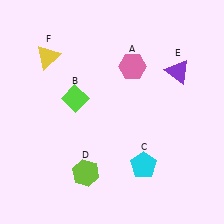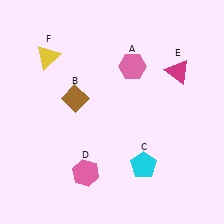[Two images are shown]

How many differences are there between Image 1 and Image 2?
There are 3 differences between the two images.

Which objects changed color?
B changed from lime to brown. D changed from lime to pink. E changed from purple to magenta.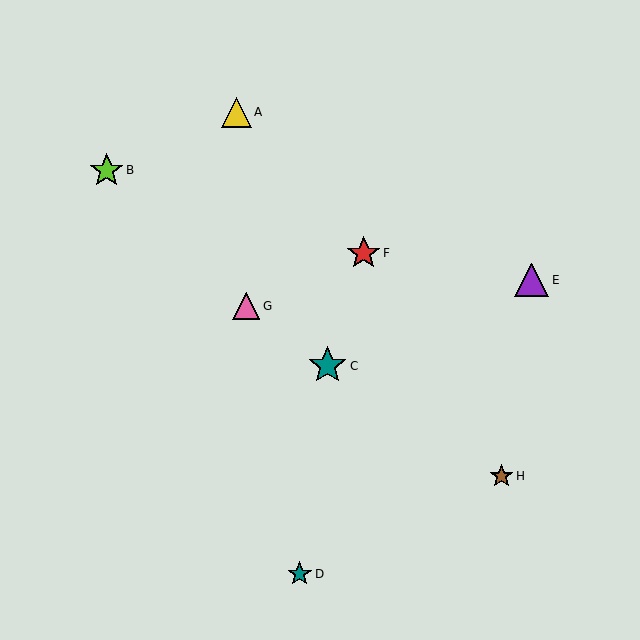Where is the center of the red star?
The center of the red star is at (364, 253).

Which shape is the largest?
The teal star (labeled C) is the largest.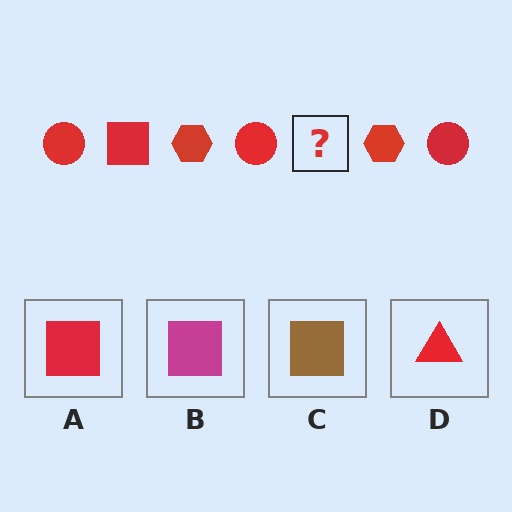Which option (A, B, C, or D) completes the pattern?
A.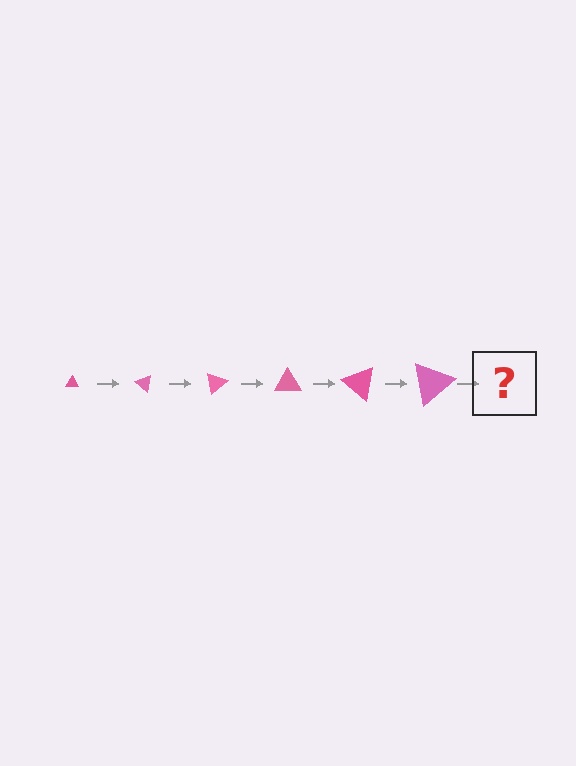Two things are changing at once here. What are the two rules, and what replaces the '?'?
The two rules are that the triangle grows larger each step and it rotates 40 degrees each step. The '?' should be a triangle, larger than the previous one and rotated 240 degrees from the start.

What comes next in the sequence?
The next element should be a triangle, larger than the previous one and rotated 240 degrees from the start.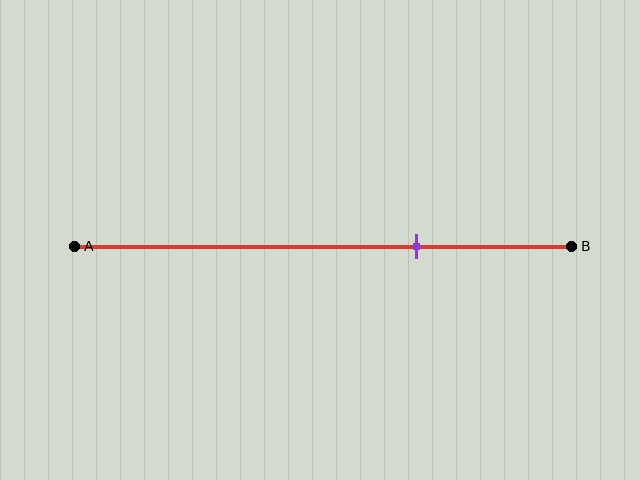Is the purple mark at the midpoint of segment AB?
No, the mark is at about 70% from A, not at the 50% midpoint.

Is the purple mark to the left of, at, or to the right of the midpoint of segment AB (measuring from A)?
The purple mark is to the right of the midpoint of segment AB.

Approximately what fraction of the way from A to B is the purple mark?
The purple mark is approximately 70% of the way from A to B.